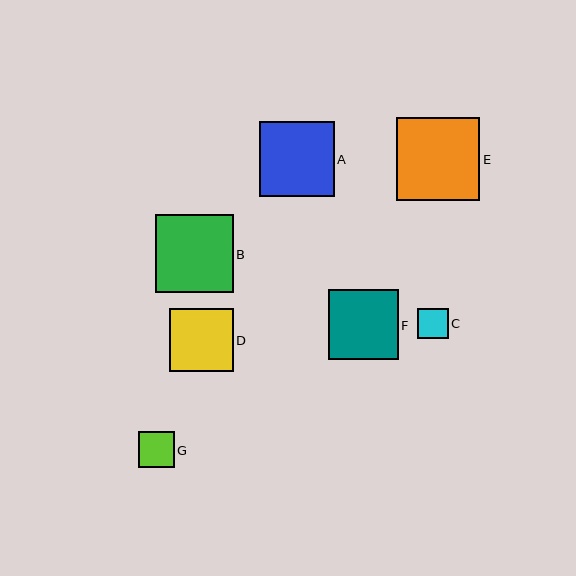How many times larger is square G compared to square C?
Square G is approximately 1.2 times the size of square C.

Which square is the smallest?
Square C is the smallest with a size of approximately 30 pixels.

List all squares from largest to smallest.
From largest to smallest: E, B, A, F, D, G, C.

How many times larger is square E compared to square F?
Square E is approximately 1.2 times the size of square F.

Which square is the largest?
Square E is the largest with a size of approximately 83 pixels.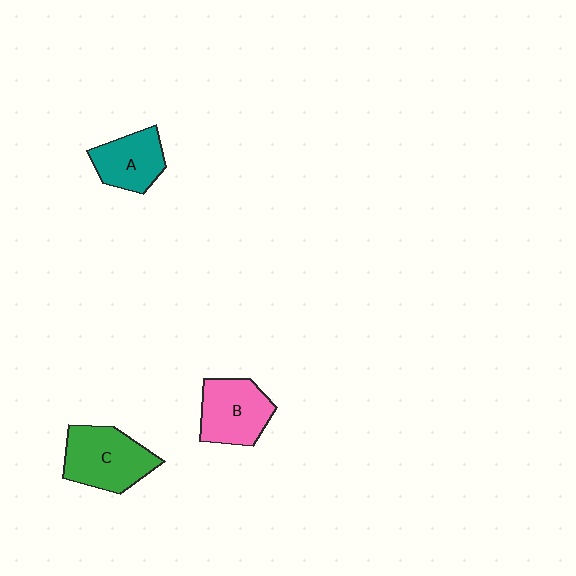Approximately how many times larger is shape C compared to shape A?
Approximately 1.4 times.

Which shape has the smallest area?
Shape A (teal).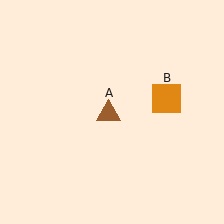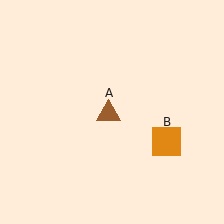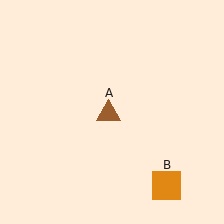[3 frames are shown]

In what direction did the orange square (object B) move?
The orange square (object B) moved down.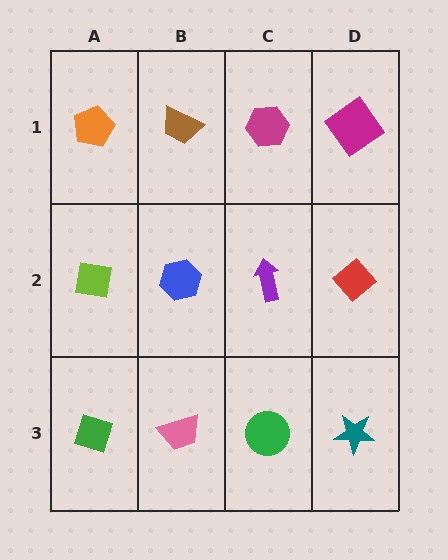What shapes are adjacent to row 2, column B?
A brown trapezoid (row 1, column B), a pink trapezoid (row 3, column B), a lime square (row 2, column A), a purple arrow (row 2, column C).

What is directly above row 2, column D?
A magenta diamond.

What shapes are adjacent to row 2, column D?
A magenta diamond (row 1, column D), a teal star (row 3, column D), a purple arrow (row 2, column C).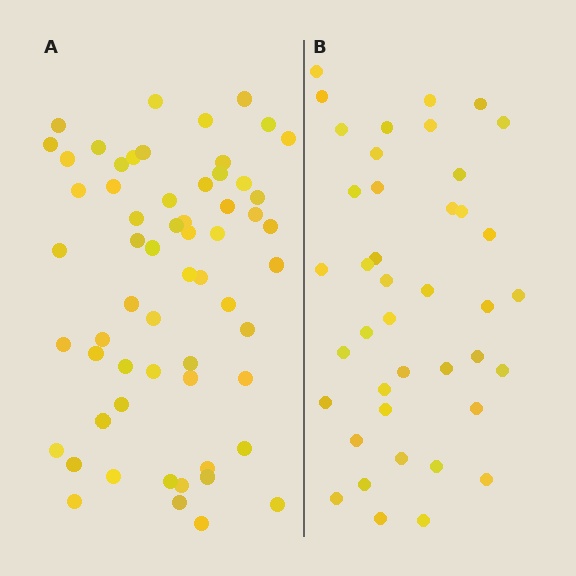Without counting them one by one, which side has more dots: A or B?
Region A (the left region) has more dots.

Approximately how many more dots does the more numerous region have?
Region A has approximately 20 more dots than region B.